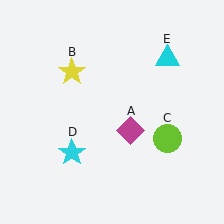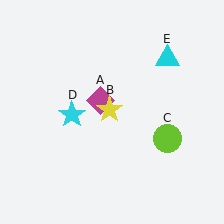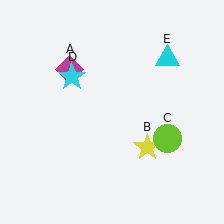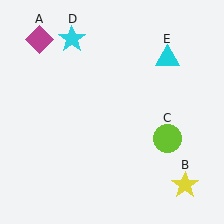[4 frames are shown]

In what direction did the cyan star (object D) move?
The cyan star (object D) moved up.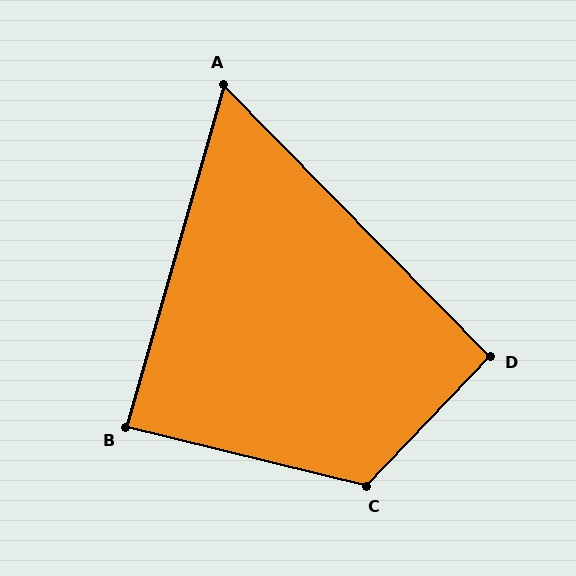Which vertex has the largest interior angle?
C, at approximately 120 degrees.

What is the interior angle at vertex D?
Approximately 92 degrees (approximately right).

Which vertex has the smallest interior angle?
A, at approximately 60 degrees.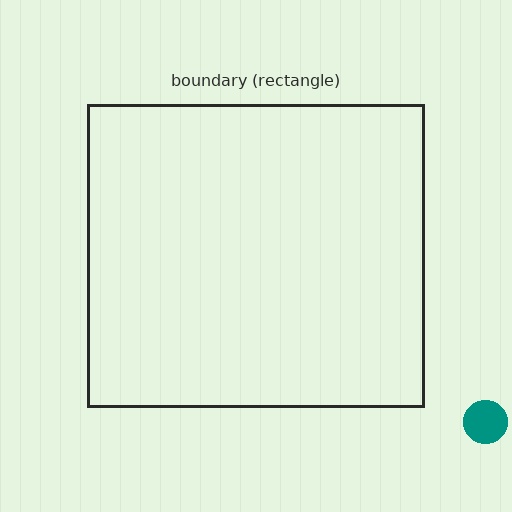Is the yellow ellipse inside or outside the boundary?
Outside.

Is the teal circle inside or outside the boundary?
Outside.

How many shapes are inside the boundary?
0 inside, 2 outside.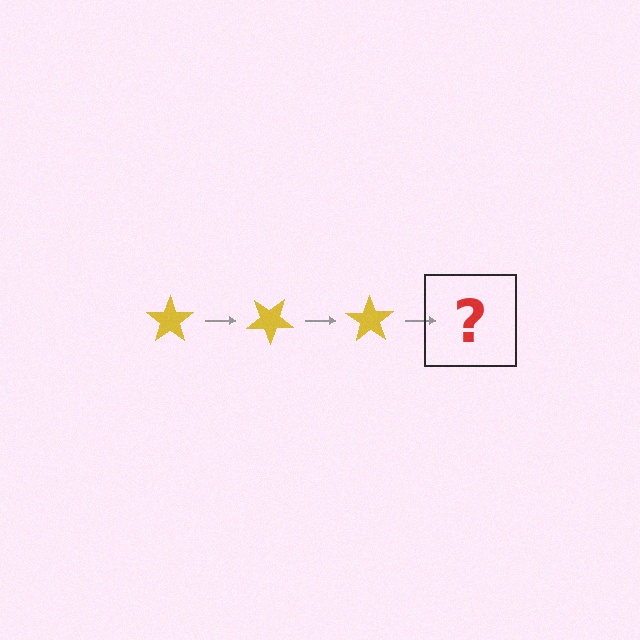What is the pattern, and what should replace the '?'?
The pattern is that the star rotates 35 degrees each step. The '?' should be a yellow star rotated 105 degrees.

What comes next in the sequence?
The next element should be a yellow star rotated 105 degrees.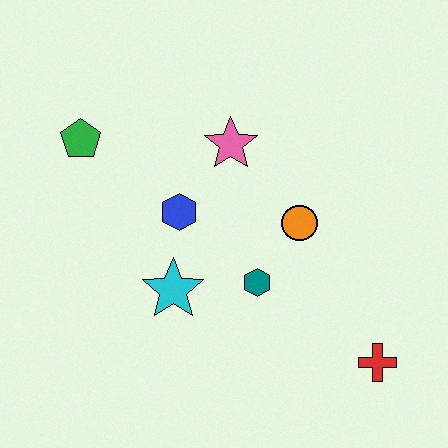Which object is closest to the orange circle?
The teal hexagon is closest to the orange circle.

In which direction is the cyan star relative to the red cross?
The cyan star is to the left of the red cross.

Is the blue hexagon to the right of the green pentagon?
Yes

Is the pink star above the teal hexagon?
Yes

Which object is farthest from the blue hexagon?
The red cross is farthest from the blue hexagon.